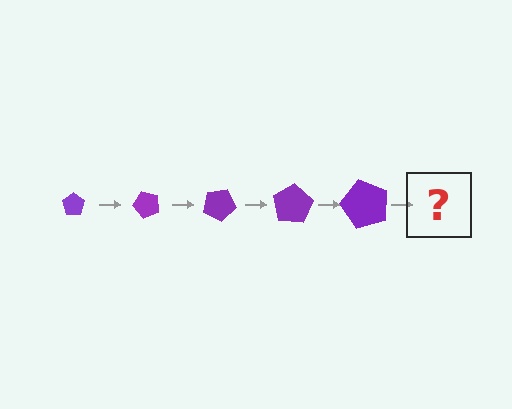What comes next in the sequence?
The next element should be a pentagon, larger than the previous one and rotated 250 degrees from the start.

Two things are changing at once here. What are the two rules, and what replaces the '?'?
The two rules are that the pentagon grows larger each step and it rotates 50 degrees each step. The '?' should be a pentagon, larger than the previous one and rotated 250 degrees from the start.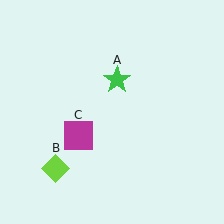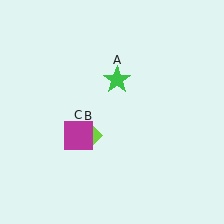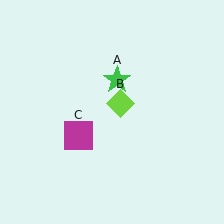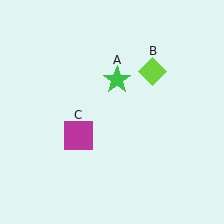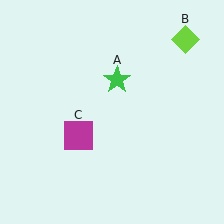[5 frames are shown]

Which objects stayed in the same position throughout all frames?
Green star (object A) and magenta square (object C) remained stationary.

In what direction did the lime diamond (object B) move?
The lime diamond (object B) moved up and to the right.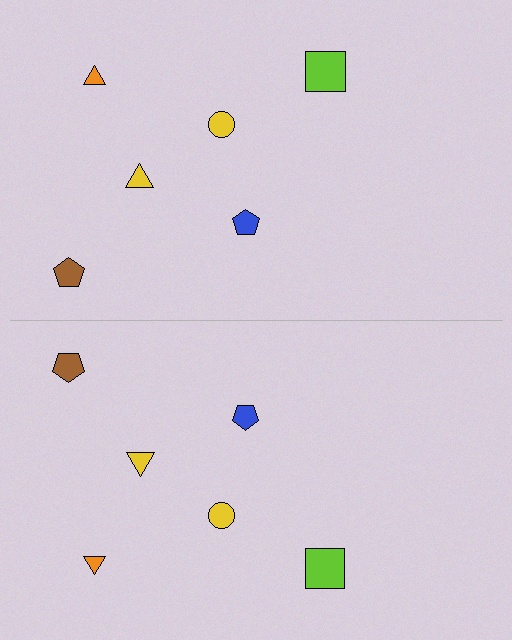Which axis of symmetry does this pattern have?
The pattern has a horizontal axis of symmetry running through the center of the image.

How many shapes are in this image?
There are 12 shapes in this image.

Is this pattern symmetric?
Yes, this pattern has bilateral (reflection) symmetry.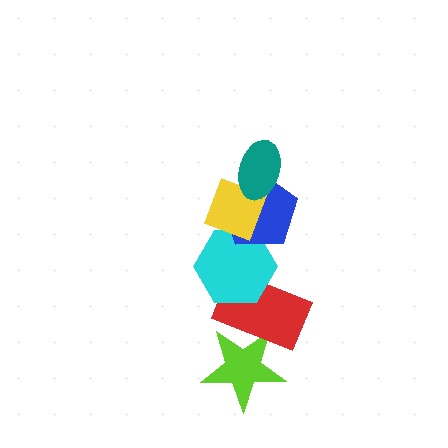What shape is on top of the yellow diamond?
The teal ellipse is on top of the yellow diamond.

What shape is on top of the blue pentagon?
The yellow diamond is on top of the blue pentagon.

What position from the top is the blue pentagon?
The blue pentagon is 3rd from the top.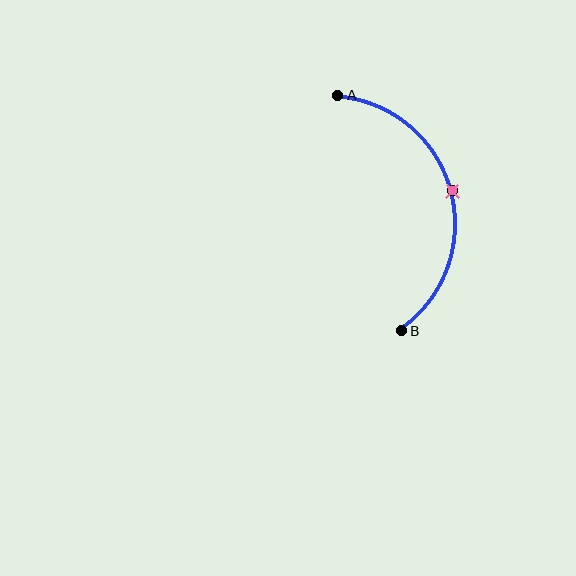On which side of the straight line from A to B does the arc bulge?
The arc bulges to the right of the straight line connecting A and B.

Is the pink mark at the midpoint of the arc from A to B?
Yes. The pink mark lies on the arc at equal arc-length from both A and B — it is the arc midpoint.